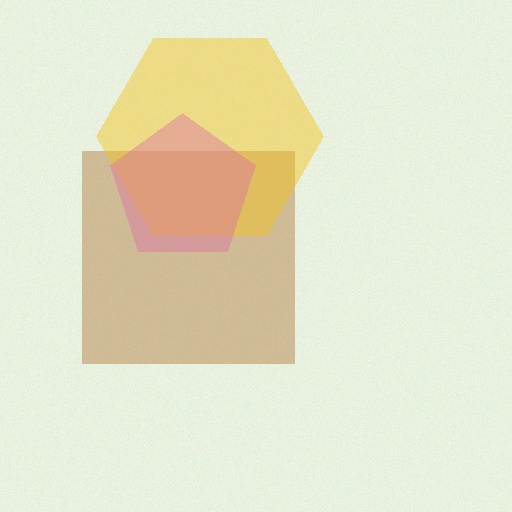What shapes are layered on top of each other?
The layered shapes are: a brown square, a yellow hexagon, a pink pentagon.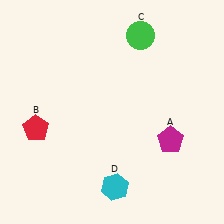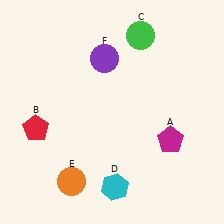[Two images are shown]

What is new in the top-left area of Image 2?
A purple circle (F) was added in the top-left area of Image 2.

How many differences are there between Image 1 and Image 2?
There are 2 differences between the two images.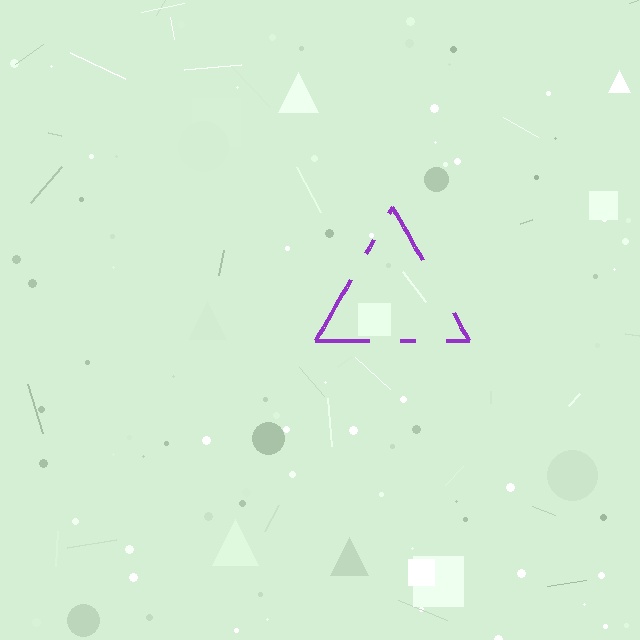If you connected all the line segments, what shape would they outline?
They would outline a triangle.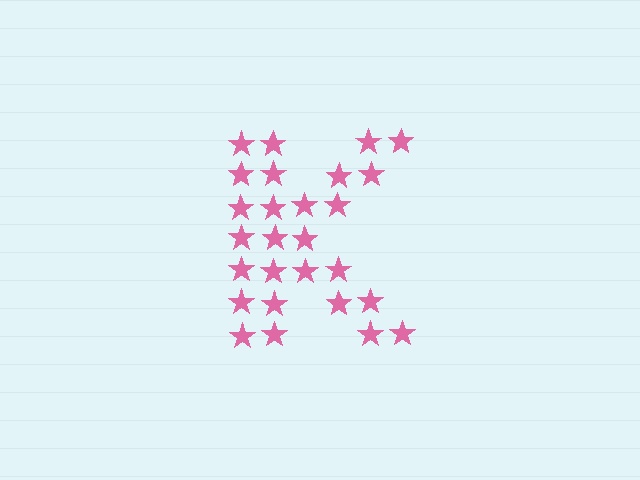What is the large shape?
The large shape is the letter K.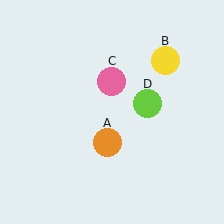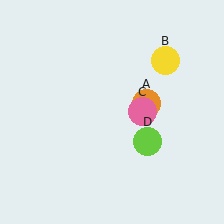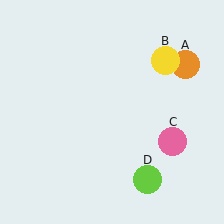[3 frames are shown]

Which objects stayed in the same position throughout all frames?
Yellow circle (object B) remained stationary.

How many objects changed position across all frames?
3 objects changed position: orange circle (object A), pink circle (object C), lime circle (object D).